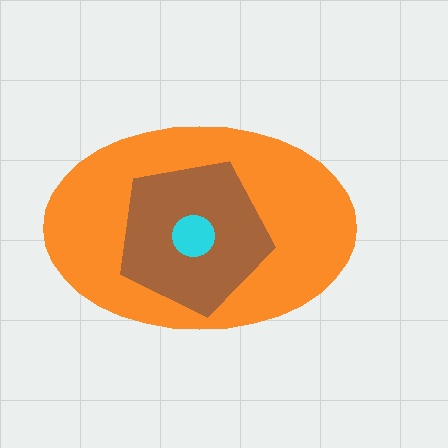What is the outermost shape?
The orange ellipse.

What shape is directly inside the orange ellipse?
The brown pentagon.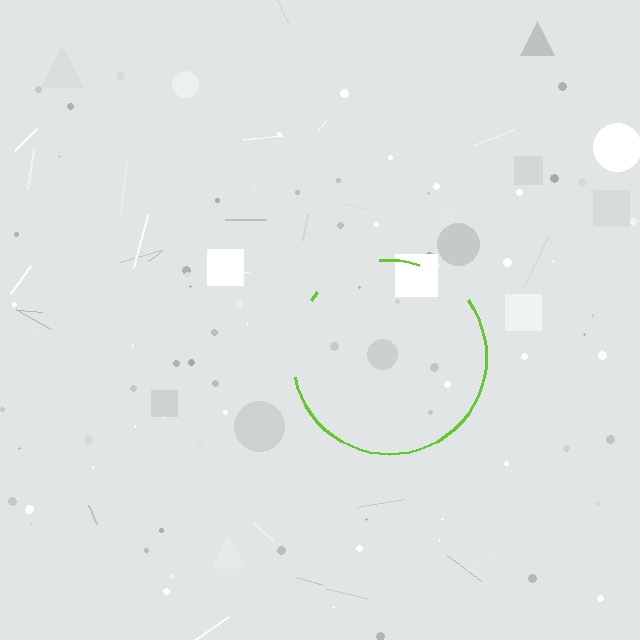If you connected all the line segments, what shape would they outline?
They would outline a circle.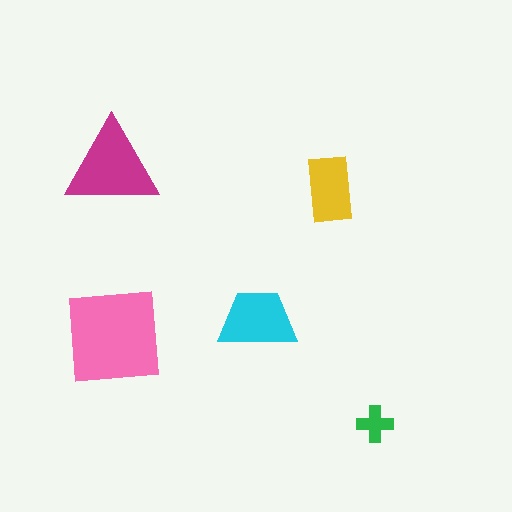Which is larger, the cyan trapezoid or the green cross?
The cyan trapezoid.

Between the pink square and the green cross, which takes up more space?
The pink square.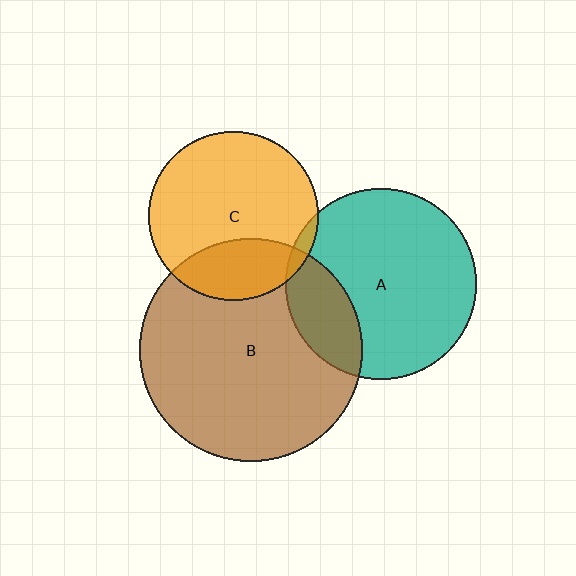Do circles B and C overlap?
Yes.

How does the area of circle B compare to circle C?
Approximately 1.7 times.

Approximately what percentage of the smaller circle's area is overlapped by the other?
Approximately 25%.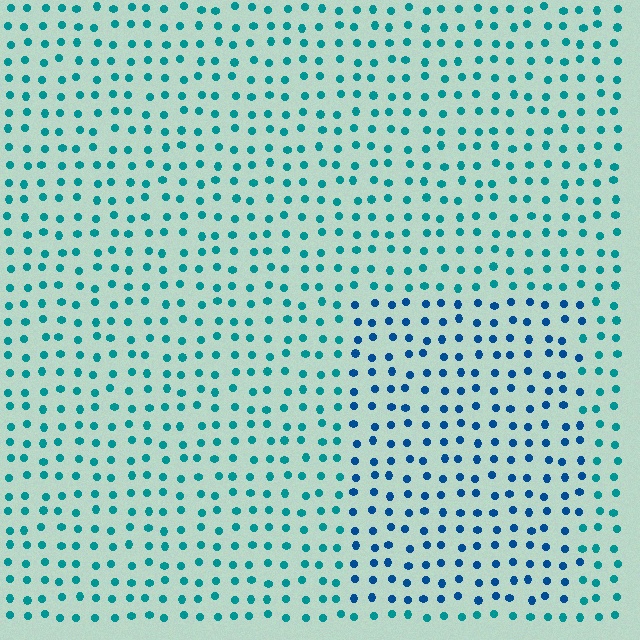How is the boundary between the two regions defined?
The boundary is defined purely by a slight shift in hue (about 30 degrees). Spacing, size, and orientation are identical on both sides.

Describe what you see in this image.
The image is filled with small teal elements in a uniform arrangement. A rectangle-shaped region is visible where the elements are tinted to a slightly different hue, forming a subtle color boundary.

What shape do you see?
I see a rectangle.